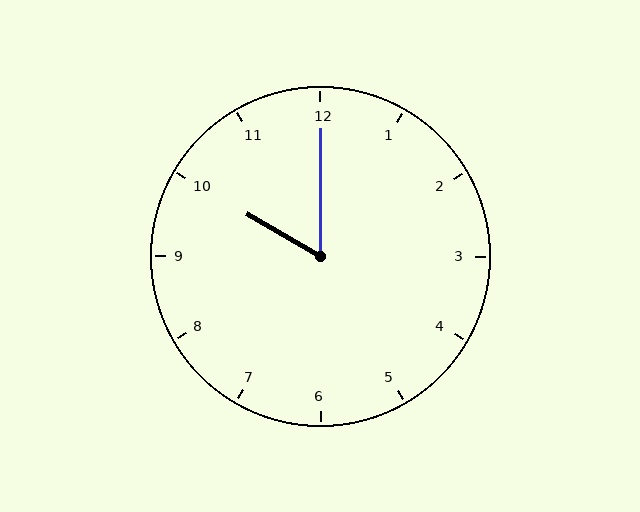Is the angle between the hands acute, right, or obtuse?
It is acute.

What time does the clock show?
10:00.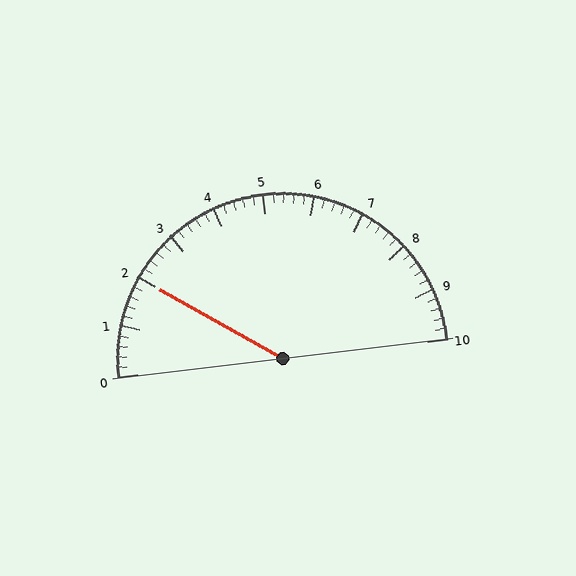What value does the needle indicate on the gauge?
The needle indicates approximately 2.0.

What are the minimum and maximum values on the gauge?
The gauge ranges from 0 to 10.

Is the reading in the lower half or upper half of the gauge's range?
The reading is in the lower half of the range (0 to 10).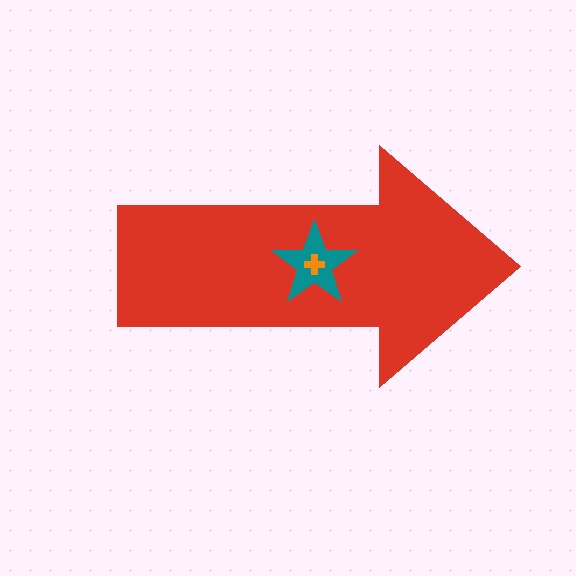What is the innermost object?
The orange cross.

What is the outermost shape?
The red arrow.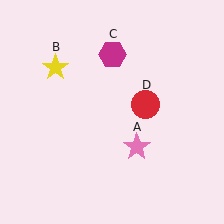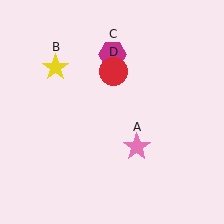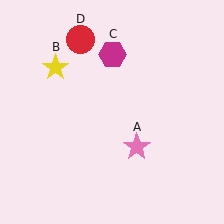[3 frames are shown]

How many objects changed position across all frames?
1 object changed position: red circle (object D).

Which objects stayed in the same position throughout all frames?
Pink star (object A) and yellow star (object B) and magenta hexagon (object C) remained stationary.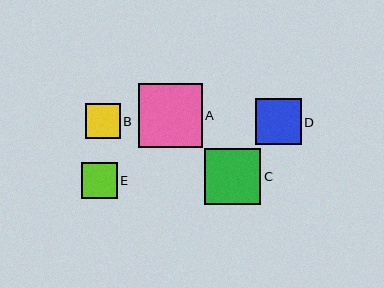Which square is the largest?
Square A is the largest with a size of approximately 64 pixels.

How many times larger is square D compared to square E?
Square D is approximately 1.3 times the size of square E.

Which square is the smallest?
Square B is the smallest with a size of approximately 35 pixels.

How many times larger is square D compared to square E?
Square D is approximately 1.3 times the size of square E.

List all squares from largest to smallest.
From largest to smallest: A, C, D, E, B.